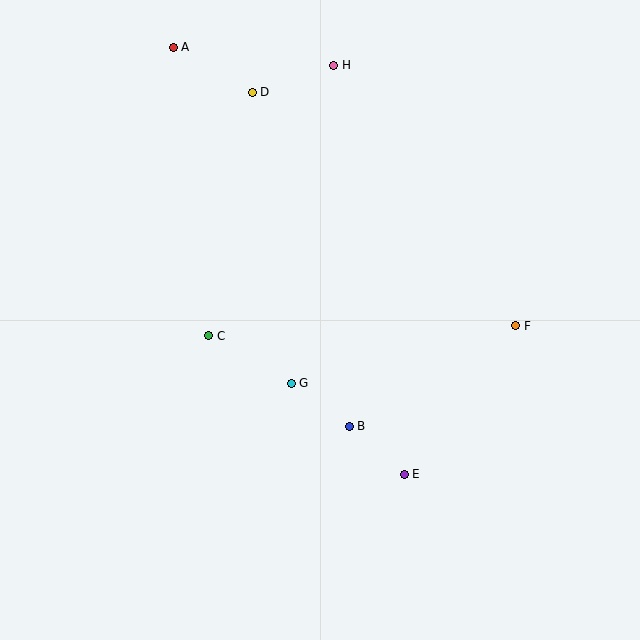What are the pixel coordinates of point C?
Point C is at (209, 336).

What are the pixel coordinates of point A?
Point A is at (173, 47).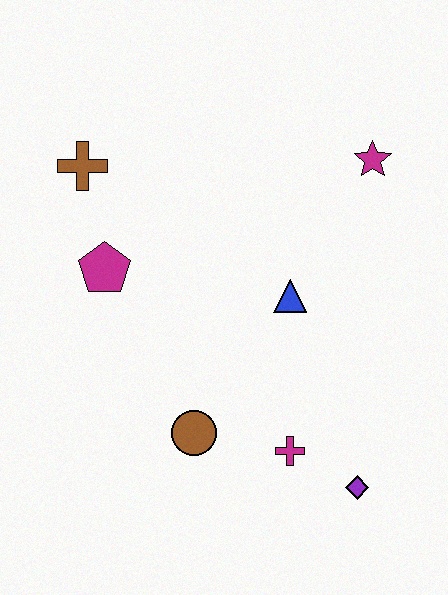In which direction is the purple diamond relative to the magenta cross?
The purple diamond is to the right of the magenta cross.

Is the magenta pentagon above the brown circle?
Yes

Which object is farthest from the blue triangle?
The brown cross is farthest from the blue triangle.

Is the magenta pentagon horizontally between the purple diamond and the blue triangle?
No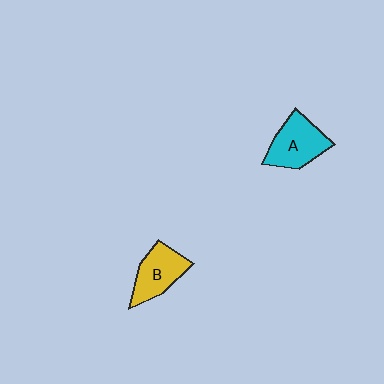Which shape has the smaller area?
Shape B (yellow).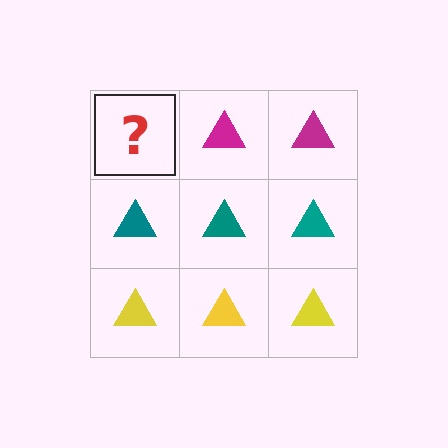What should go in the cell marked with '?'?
The missing cell should contain a magenta triangle.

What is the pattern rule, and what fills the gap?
The rule is that each row has a consistent color. The gap should be filled with a magenta triangle.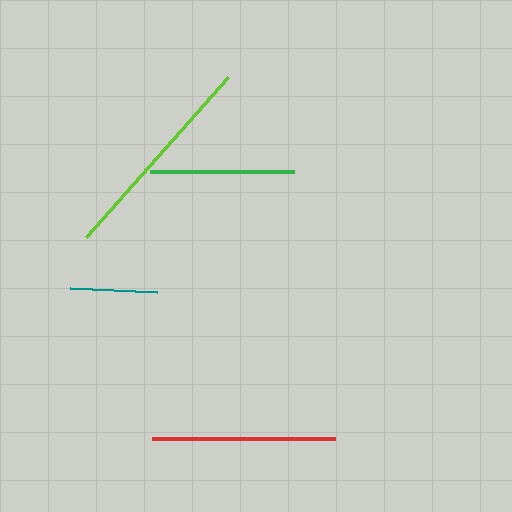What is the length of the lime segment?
The lime segment is approximately 213 pixels long.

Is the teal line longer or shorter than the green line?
The green line is longer than the teal line.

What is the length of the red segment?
The red segment is approximately 182 pixels long.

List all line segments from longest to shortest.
From longest to shortest: lime, red, green, teal.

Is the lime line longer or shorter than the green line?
The lime line is longer than the green line.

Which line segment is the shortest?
The teal line is the shortest at approximately 87 pixels.